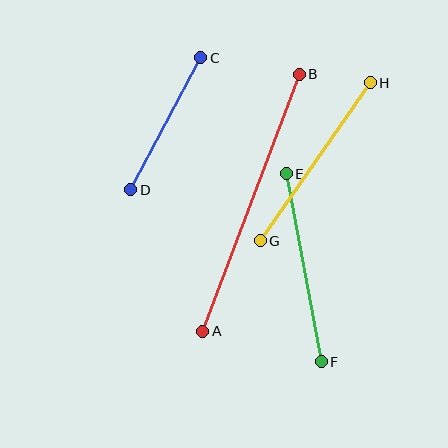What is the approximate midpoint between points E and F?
The midpoint is at approximately (304, 268) pixels.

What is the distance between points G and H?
The distance is approximately 192 pixels.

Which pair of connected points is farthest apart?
Points A and B are farthest apart.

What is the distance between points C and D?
The distance is approximately 149 pixels.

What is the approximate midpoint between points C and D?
The midpoint is at approximately (166, 124) pixels.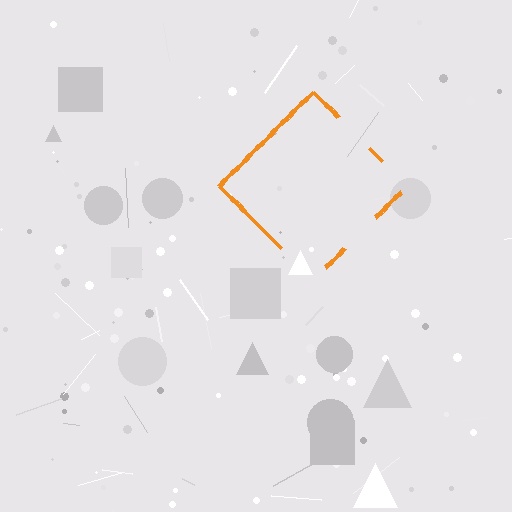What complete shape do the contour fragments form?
The contour fragments form a diamond.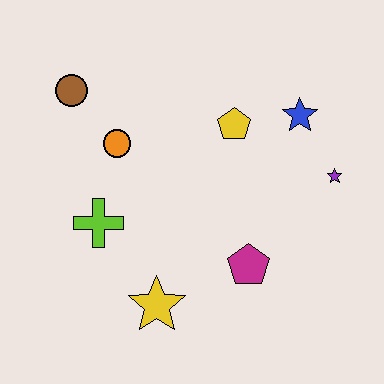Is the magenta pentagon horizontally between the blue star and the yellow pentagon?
Yes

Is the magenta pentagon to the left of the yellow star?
No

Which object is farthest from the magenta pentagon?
The brown circle is farthest from the magenta pentagon.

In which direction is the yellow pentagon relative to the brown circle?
The yellow pentagon is to the right of the brown circle.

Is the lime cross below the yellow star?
No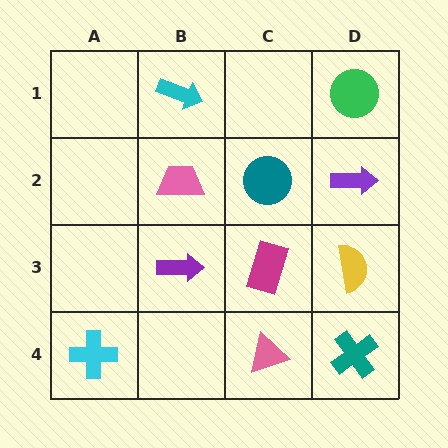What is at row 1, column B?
A cyan arrow.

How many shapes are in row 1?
2 shapes.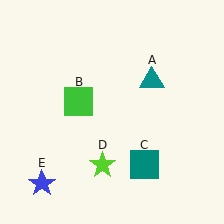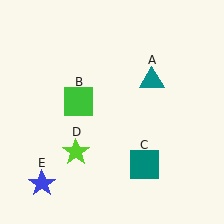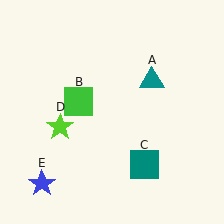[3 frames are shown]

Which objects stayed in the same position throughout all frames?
Teal triangle (object A) and green square (object B) and teal square (object C) and blue star (object E) remained stationary.